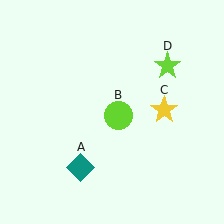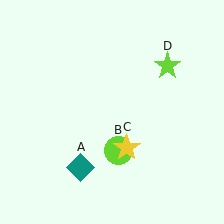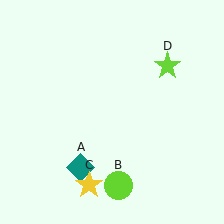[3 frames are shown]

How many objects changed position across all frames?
2 objects changed position: lime circle (object B), yellow star (object C).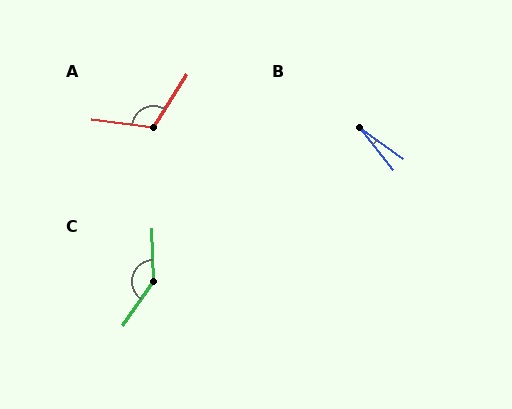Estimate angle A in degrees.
Approximately 116 degrees.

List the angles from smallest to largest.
B (16°), A (116°), C (144°).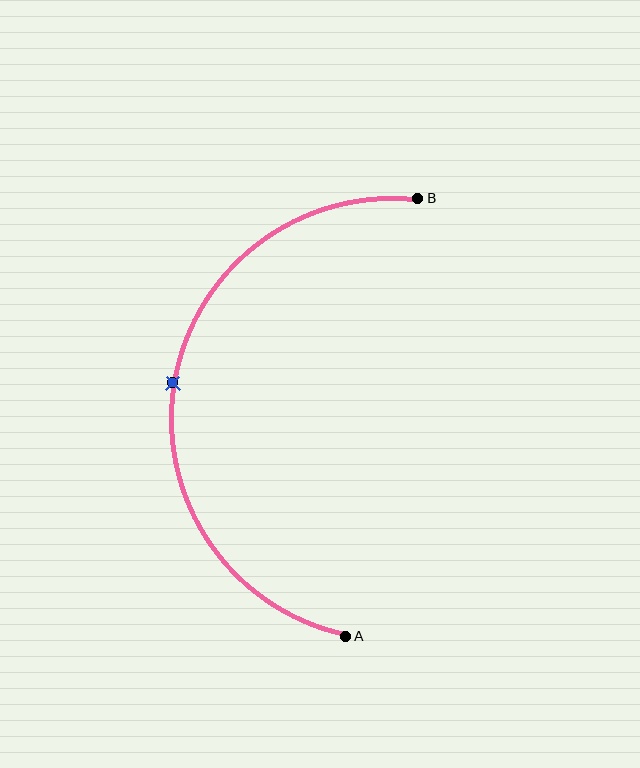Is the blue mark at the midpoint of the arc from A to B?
Yes. The blue mark lies on the arc at equal arc-length from both A and B — it is the arc midpoint.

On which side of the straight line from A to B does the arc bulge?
The arc bulges to the left of the straight line connecting A and B.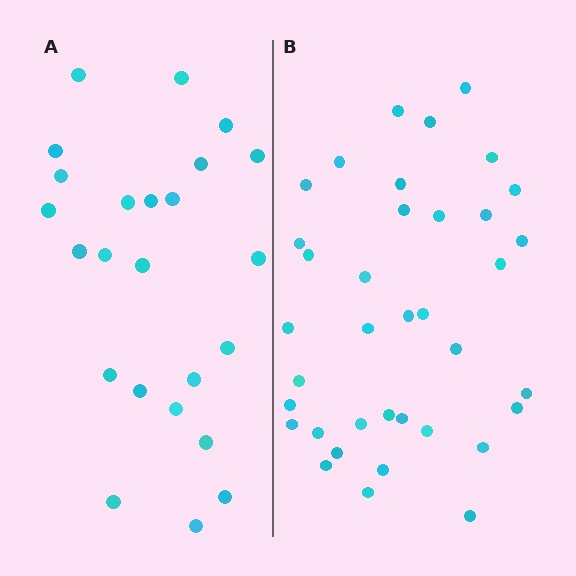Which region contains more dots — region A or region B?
Region B (the right region) has more dots.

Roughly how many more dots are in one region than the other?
Region B has approximately 15 more dots than region A.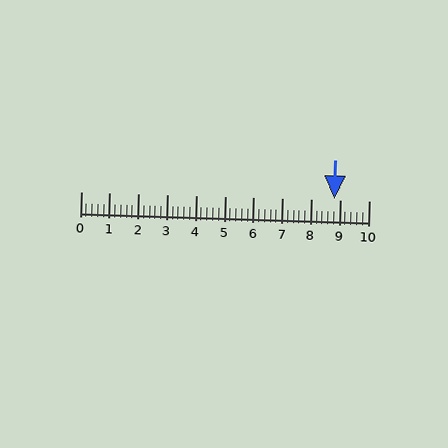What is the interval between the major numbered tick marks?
The major tick marks are spaced 1 units apart.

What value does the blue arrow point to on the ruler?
The blue arrow points to approximately 8.8.